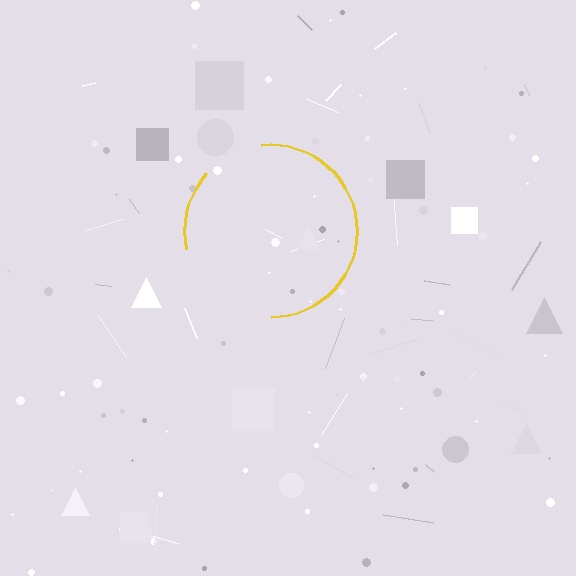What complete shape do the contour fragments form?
The contour fragments form a circle.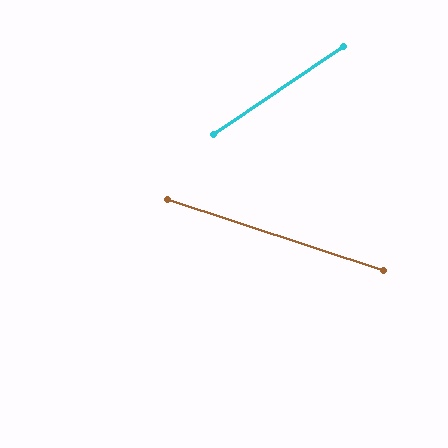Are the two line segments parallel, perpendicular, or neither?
Neither parallel nor perpendicular — they differ by about 52°.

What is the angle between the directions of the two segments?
Approximately 52 degrees.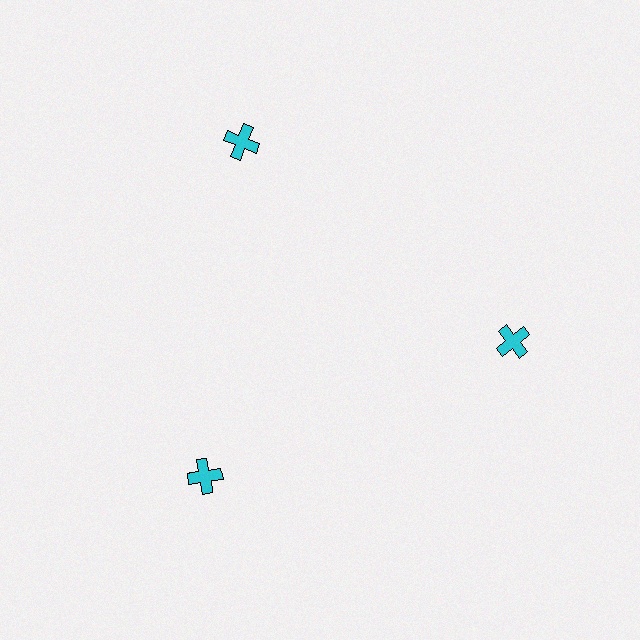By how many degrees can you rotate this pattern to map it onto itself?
The pattern maps onto itself every 120 degrees of rotation.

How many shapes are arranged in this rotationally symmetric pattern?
There are 3 shapes, arranged in 3 groups of 1.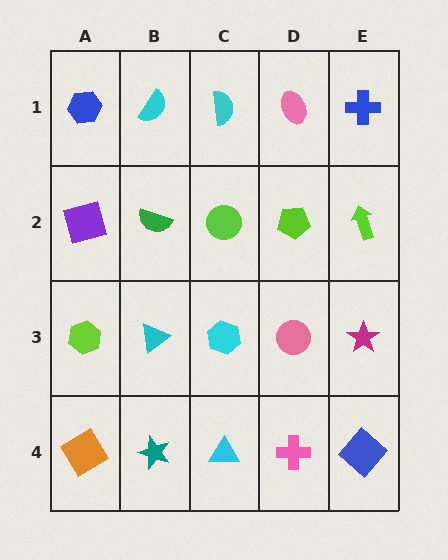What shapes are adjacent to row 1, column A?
A purple square (row 2, column A), a cyan semicircle (row 1, column B).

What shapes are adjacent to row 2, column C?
A cyan semicircle (row 1, column C), a cyan hexagon (row 3, column C), a green semicircle (row 2, column B), a lime pentagon (row 2, column D).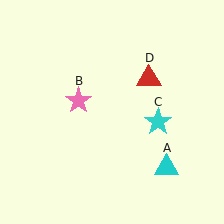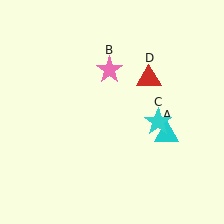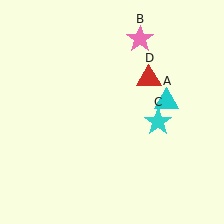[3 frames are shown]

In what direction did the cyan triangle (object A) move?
The cyan triangle (object A) moved up.